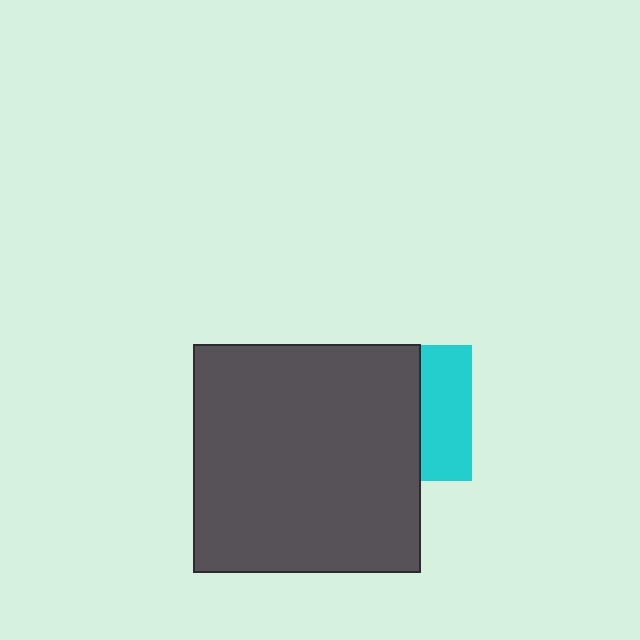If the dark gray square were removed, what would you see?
You would see the complete cyan square.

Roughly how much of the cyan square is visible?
A small part of it is visible (roughly 37%).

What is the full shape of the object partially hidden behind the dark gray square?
The partially hidden object is a cyan square.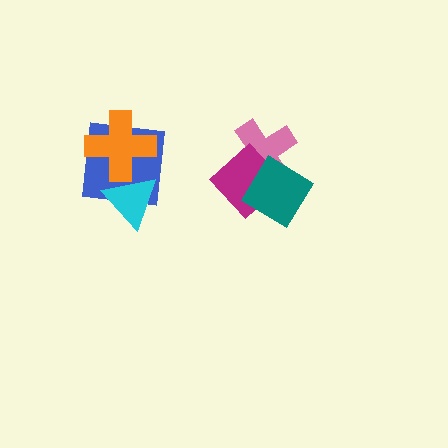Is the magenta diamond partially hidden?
Yes, it is partially covered by another shape.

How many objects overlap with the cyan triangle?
2 objects overlap with the cyan triangle.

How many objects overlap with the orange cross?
2 objects overlap with the orange cross.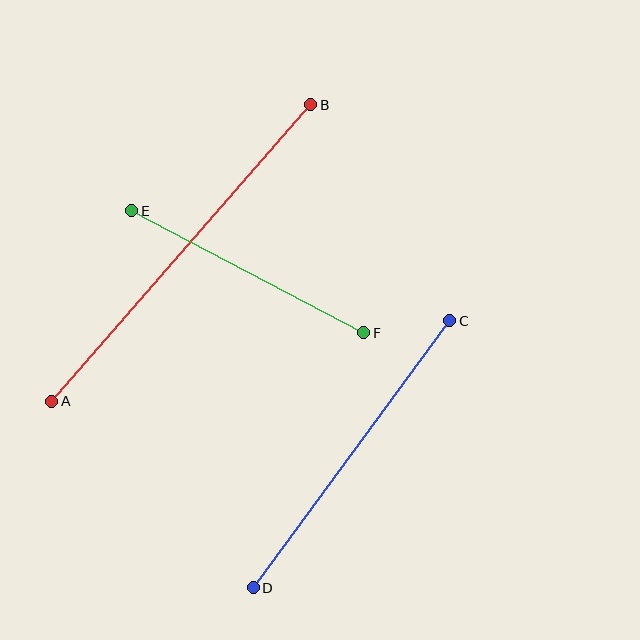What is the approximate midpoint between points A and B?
The midpoint is at approximately (181, 253) pixels.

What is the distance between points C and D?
The distance is approximately 331 pixels.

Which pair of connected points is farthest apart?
Points A and B are farthest apart.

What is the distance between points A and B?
The distance is approximately 394 pixels.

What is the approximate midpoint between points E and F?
The midpoint is at approximately (248, 272) pixels.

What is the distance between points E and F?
The distance is approximately 262 pixels.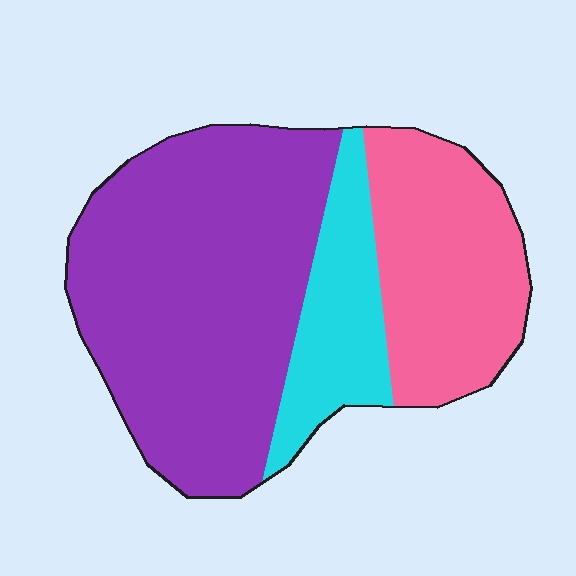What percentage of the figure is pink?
Pink takes up about one quarter (1/4) of the figure.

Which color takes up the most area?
Purple, at roughly 55%.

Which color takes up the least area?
Cyan, at roughly 15%.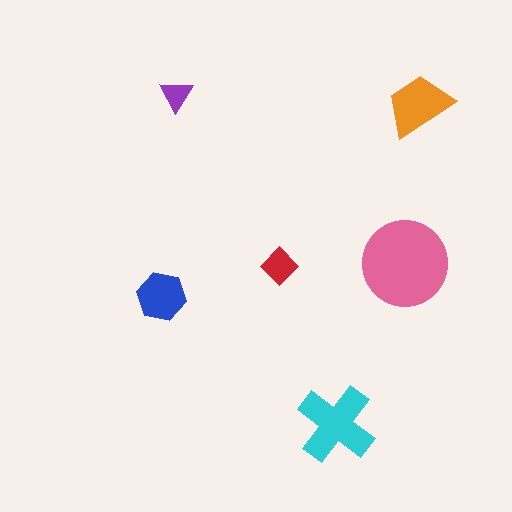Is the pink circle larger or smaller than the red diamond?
Larger.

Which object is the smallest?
The purple triangle.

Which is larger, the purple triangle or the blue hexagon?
The blue hexagon.